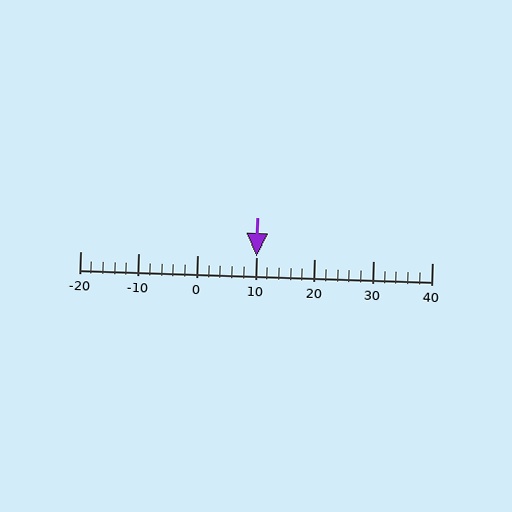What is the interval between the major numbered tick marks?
The major tick marks are spaced 10 units apart.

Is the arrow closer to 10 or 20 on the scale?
The arrow is closer to 10.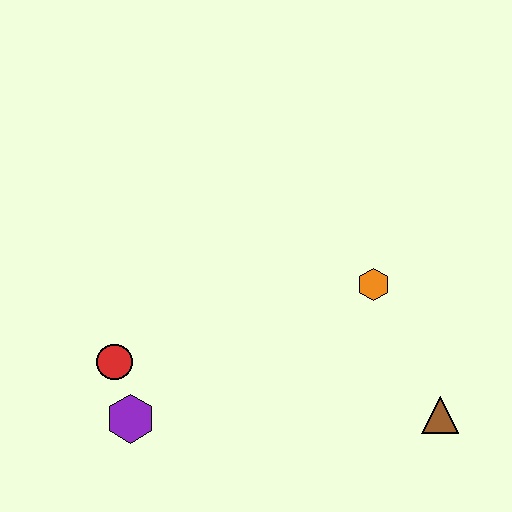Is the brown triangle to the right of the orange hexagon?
Yes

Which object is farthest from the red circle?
The brown triangle is farthest from the red circle.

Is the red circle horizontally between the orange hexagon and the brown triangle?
No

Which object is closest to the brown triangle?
The orange hexagon is closest to the brown triangle.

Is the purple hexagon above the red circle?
No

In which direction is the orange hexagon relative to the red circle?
The orange hexagon is to the right of the red circle.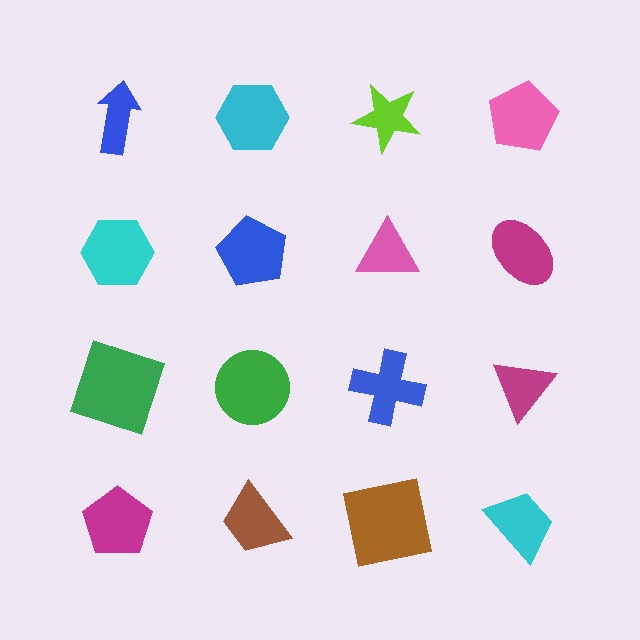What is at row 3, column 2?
A green circle.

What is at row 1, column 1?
A blue arrow.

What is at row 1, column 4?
A pink pentagon.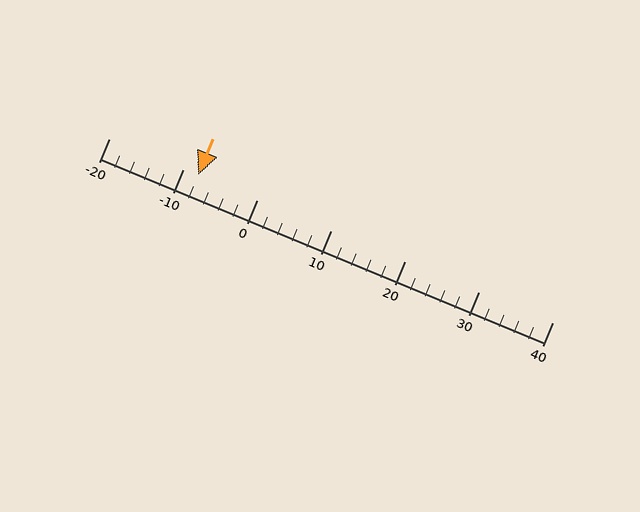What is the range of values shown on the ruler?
The ruler shows values from -20 to 40.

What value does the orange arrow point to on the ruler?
The orange arrow points to approximately -8.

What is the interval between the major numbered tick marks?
The major tick marks are spaced 10 units apart.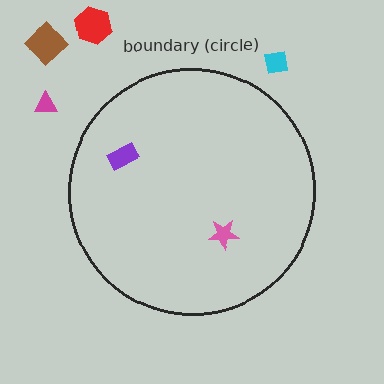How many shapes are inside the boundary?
2 inside, 4 outside.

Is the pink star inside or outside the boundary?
Inside.